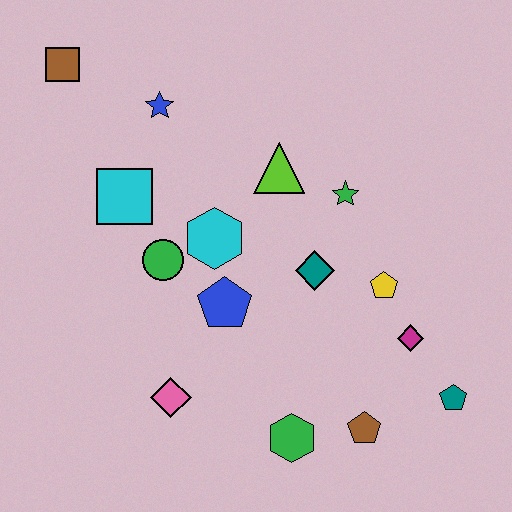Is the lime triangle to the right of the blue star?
Yes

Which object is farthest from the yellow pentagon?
The brown square is farthest from the yellow pentagon.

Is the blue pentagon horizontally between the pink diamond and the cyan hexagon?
No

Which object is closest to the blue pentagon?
The cyan hexagon is closest to the blue pentagon.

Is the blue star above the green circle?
Yes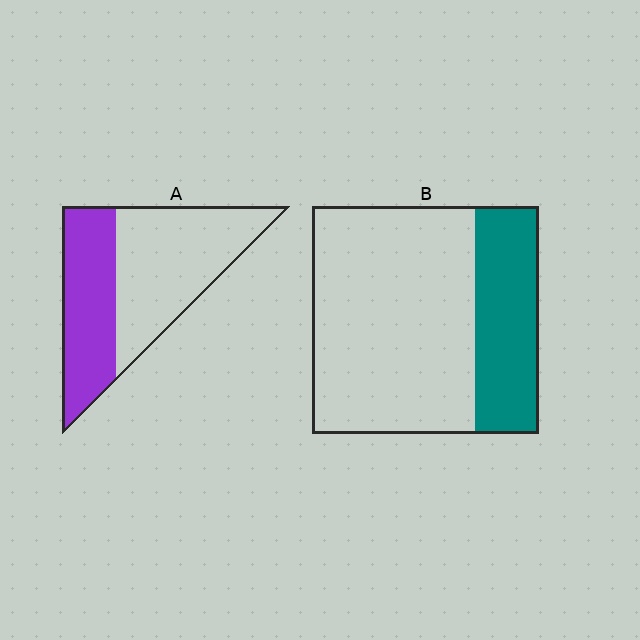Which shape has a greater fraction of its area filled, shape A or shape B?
Shape A.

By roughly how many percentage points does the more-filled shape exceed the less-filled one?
By roughly 15 percentage points (A over B).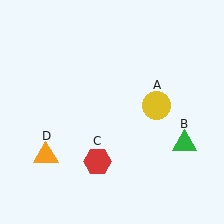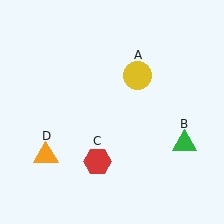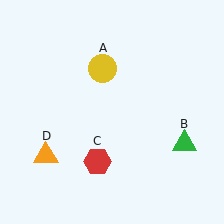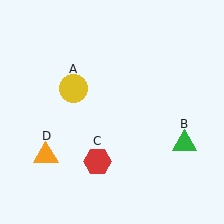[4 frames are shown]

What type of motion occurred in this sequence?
The yellow circle (object A) rotated counterclockwise around the center of the scene.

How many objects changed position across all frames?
1 object changed position: yellow circle (object A).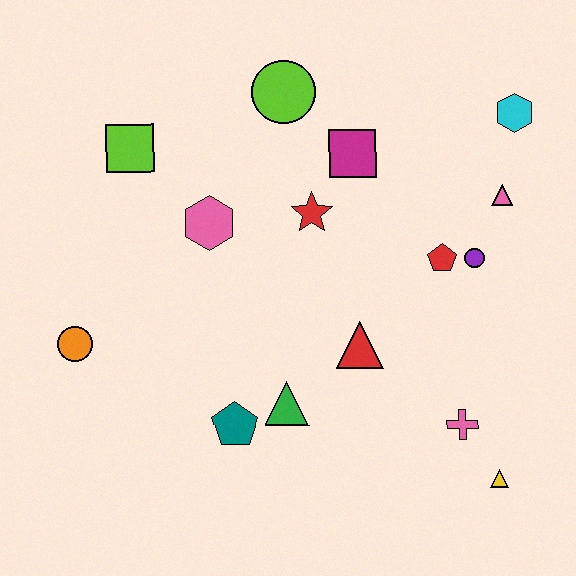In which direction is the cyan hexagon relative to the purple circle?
The cyan hexagon is above the purple circle.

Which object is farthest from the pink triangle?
The orange circle is farthest from the pink triangle.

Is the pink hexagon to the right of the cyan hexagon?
No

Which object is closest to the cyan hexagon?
The pink triangle is closest to the cyan hexagon.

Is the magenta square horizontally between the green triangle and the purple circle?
Yes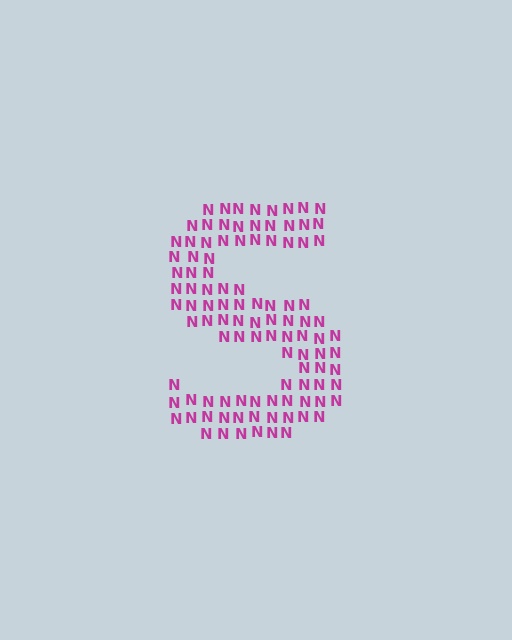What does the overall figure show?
The overall figure shows the letter S.